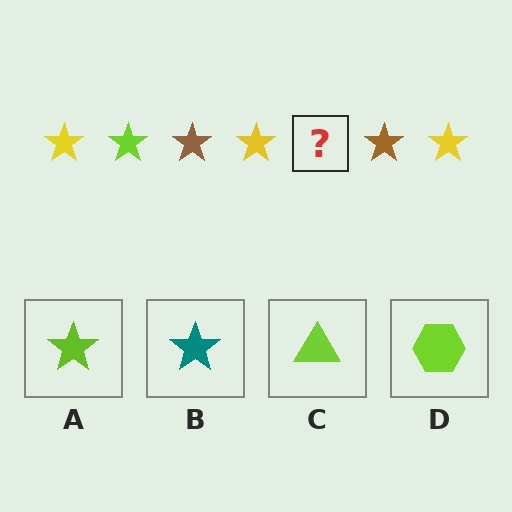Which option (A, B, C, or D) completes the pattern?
A.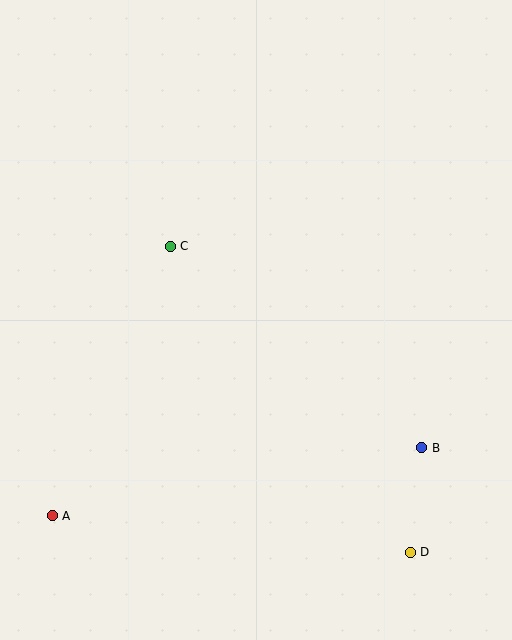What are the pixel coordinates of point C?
Point C is at (170, 246).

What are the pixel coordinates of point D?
Point D is at (410, 553).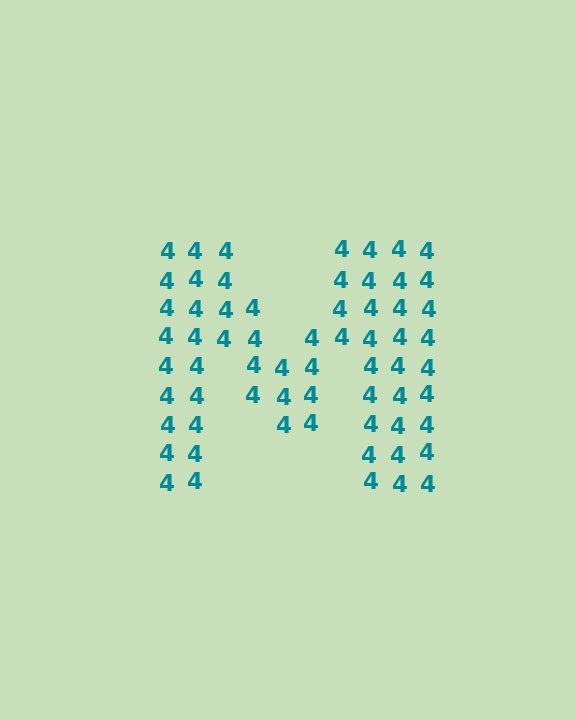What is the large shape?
The large shape is the letter M.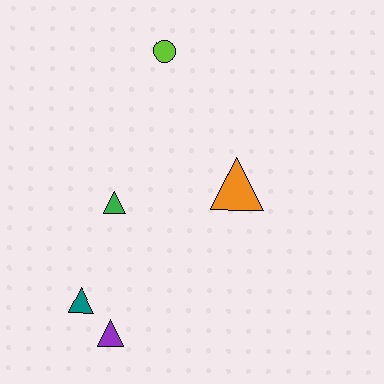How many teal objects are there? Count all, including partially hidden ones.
There is 1 teal object.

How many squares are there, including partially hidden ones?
There are no squares.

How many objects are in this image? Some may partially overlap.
There are 5 objects.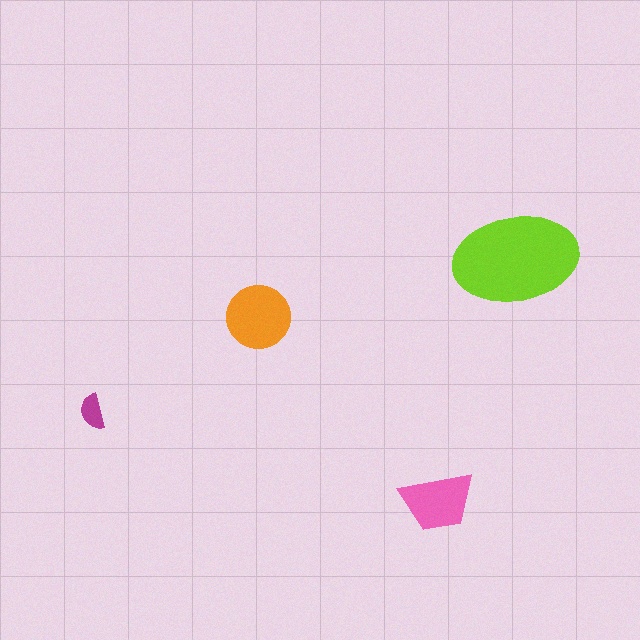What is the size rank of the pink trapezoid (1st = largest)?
3rd.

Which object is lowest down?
The pink trapezoid is bottommost.